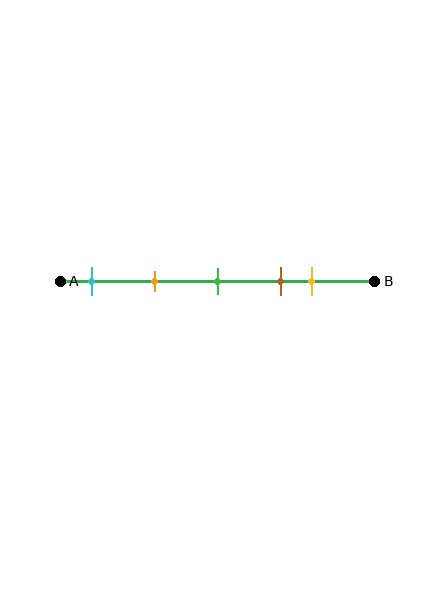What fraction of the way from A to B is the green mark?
The green mark is approximately 50% (0.5) of the way from A to B.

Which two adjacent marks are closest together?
The brown and yellow marks are the closest adjacent pair.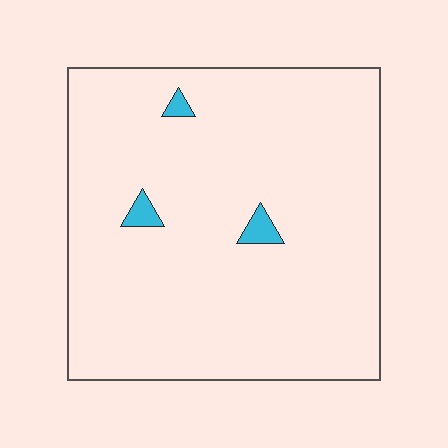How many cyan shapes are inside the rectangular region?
3.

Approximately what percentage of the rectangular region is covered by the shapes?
Approximately 5%.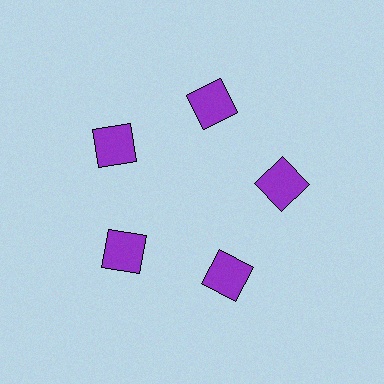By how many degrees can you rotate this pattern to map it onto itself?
The pattern maps onto itself every 72 degrees of rotation.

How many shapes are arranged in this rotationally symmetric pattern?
There are 5 shapes, arranged in 5 groups of 1.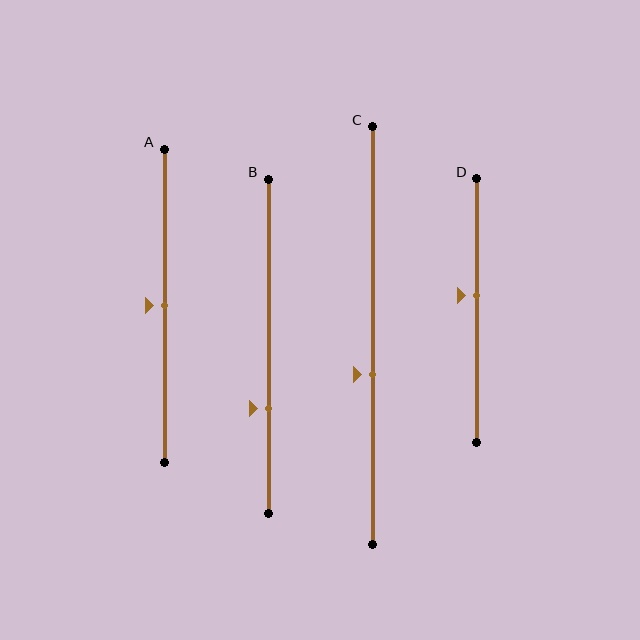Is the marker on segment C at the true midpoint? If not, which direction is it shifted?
No, the marker on segment C is shifted downward by about 9% of the segment length.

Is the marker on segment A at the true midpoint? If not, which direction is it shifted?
Yes, the marker on segment A is at the true midpoint.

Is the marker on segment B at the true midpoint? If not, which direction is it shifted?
No, the marker on segment B is shifted downward by about 18% of the segment length.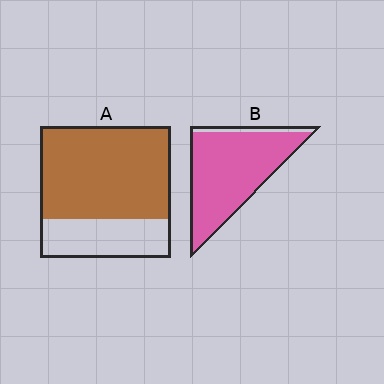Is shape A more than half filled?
Yes.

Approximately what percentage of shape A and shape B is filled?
A is approximately 70% and B is approximately 90%.